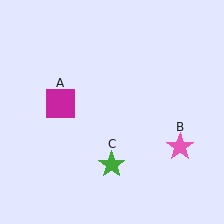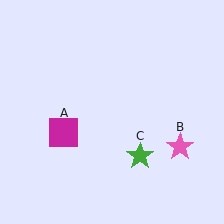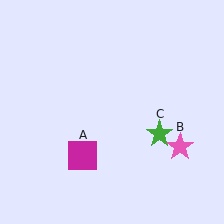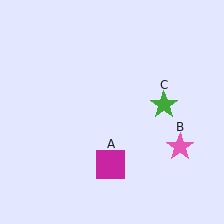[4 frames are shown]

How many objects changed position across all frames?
2 objects changed position: magenta square (object A), green star (object C).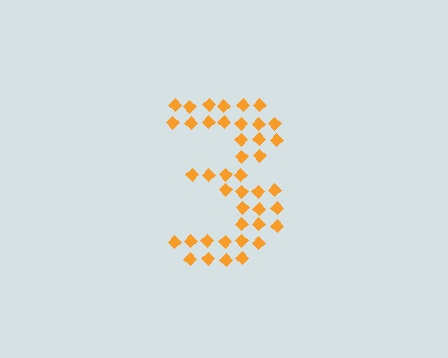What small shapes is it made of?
It is made of small diamonds.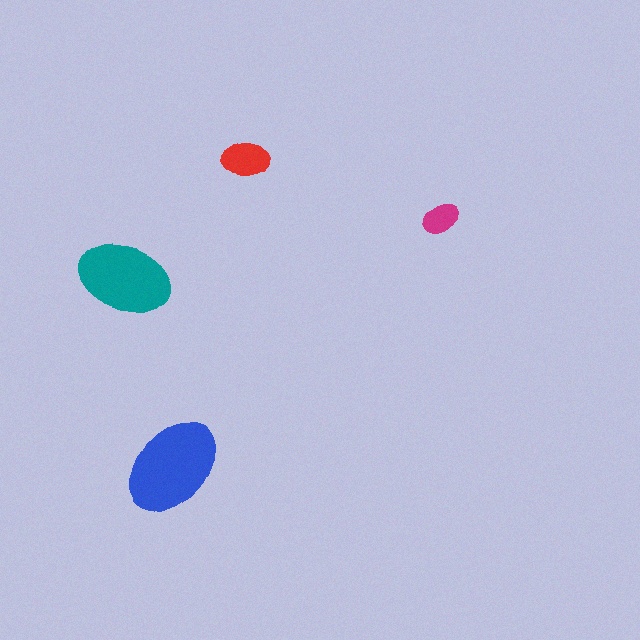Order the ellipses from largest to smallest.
the blue one, the teal one, the red one, the magenta one.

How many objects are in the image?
There are 4 objects in the image.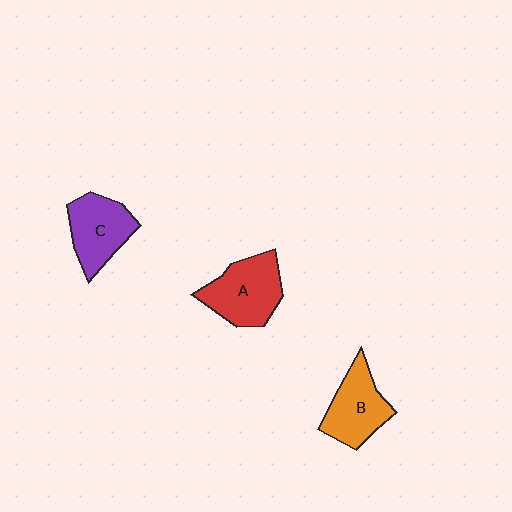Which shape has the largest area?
Shape A (red).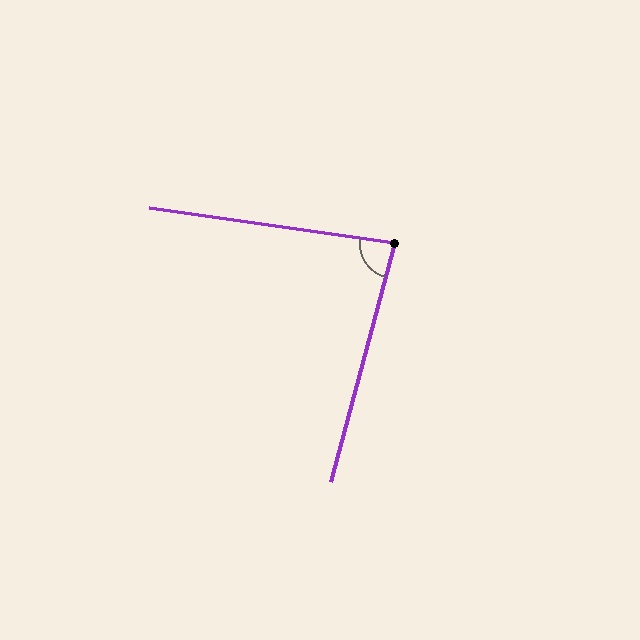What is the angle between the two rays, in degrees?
Approximately 83 degrees.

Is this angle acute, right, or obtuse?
It is acute.